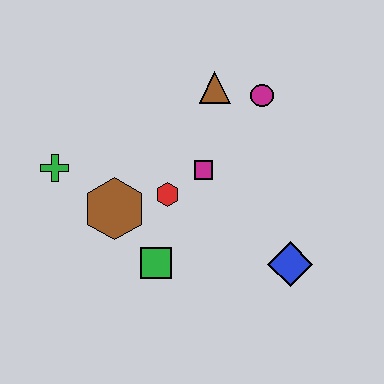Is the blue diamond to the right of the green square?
Yes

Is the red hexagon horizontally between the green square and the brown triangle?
Yes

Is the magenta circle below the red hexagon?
No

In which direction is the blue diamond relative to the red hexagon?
The blue diamond is to the right of the red hexagon.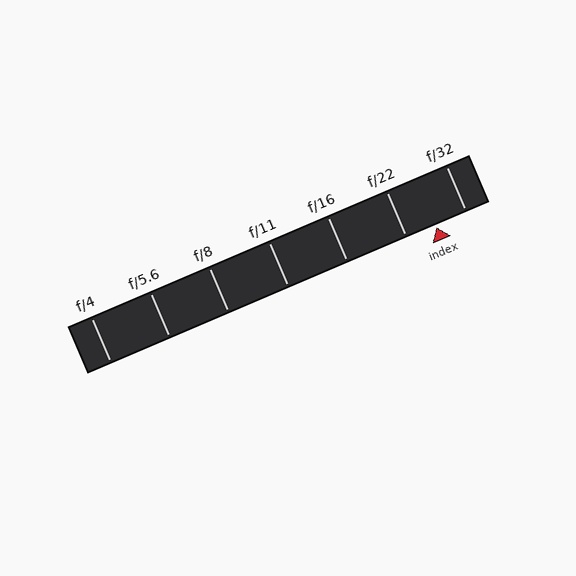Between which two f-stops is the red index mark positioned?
The index mark is between f/22 and f/32.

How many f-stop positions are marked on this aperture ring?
There are 7 f-stop positions marked.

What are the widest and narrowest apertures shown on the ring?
The widest aperture shown is f/4 and the narrowest is f/32.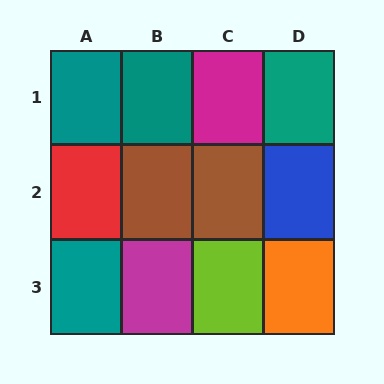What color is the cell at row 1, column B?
Teal.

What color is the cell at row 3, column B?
Magenta.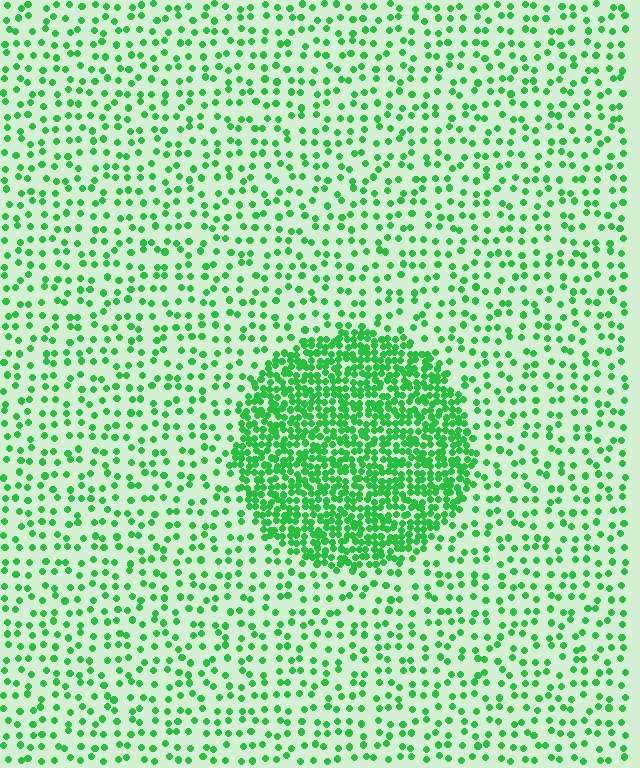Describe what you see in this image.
The image contains small green elements arranged at two different densities. A circle-shaped region is visible where the elements are more densely packed than the surrounding area.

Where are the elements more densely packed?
The elements are more densely packed inside the circle boundary.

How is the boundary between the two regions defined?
The boundary is defined by a change in element density (approximately 3.1x ratio). All elements are the same color, size, and shape.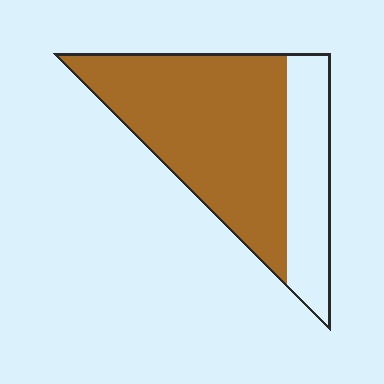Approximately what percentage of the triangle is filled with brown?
Approximately 70%.